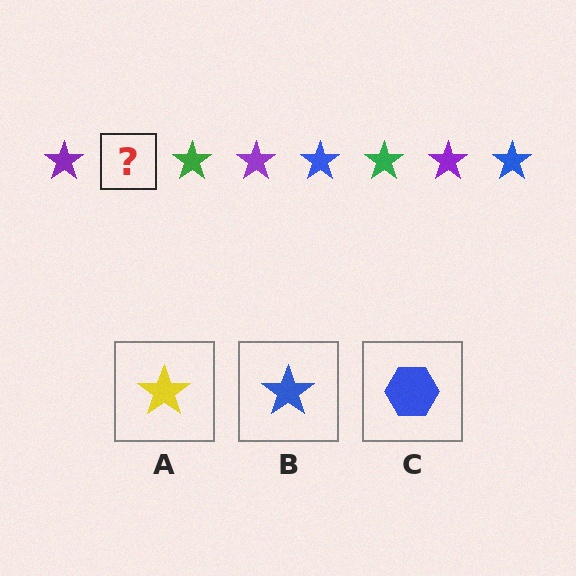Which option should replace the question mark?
Option B.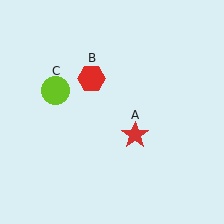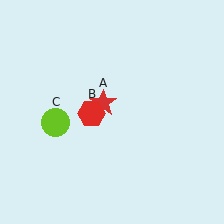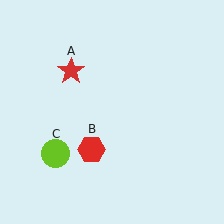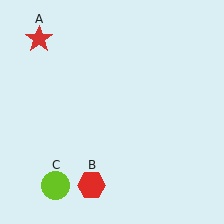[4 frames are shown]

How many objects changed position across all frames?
3 objects changed position: red star (object A), red hexagon (object B), lime circle (object C).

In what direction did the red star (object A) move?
The red star (object A) moved up and to the left.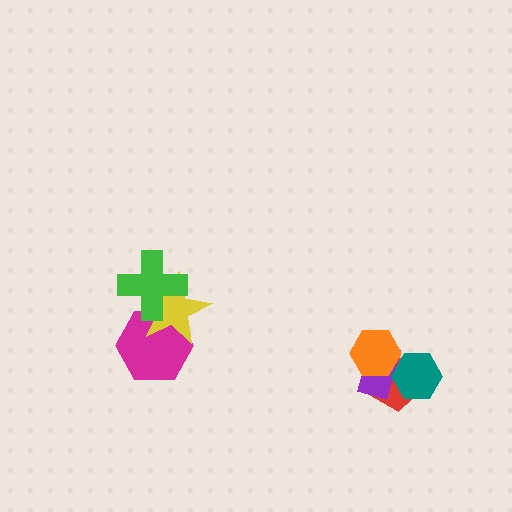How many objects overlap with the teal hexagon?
2 objects overlap with the teal hexagon.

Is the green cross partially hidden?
No, no other shape covers it.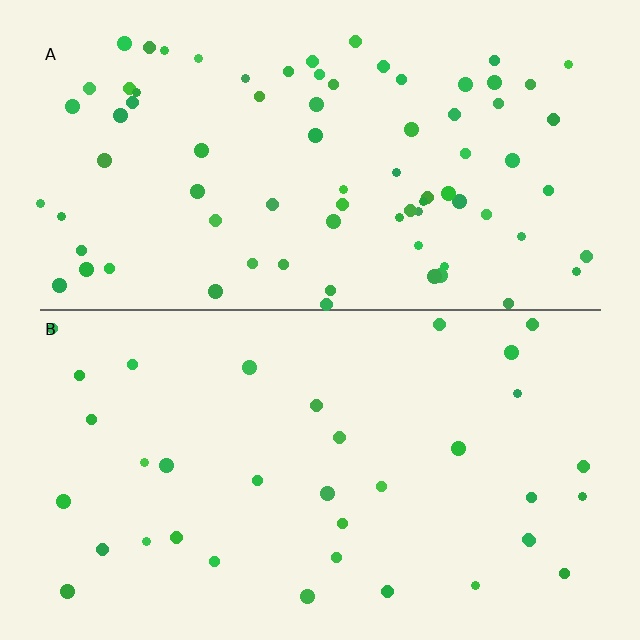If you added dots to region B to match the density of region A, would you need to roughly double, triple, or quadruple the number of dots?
Approximately double.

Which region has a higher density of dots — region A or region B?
A (the top).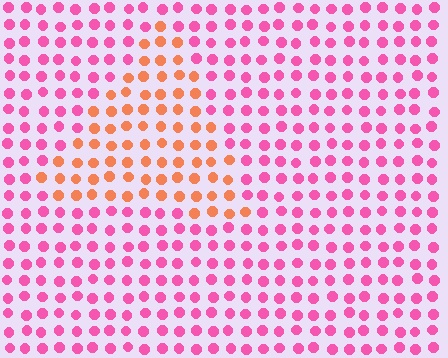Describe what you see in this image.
The image is filled with small pink elements in a uniform arrangement. A triangle-shaped region is visible where the elements are tinted to a slightly different hue, forming a subtle color boundary.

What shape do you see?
I see a triangle.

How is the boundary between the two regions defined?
The boundary is defined purely by a slight shift in hue (about 50 degrees). Spacing, size, and orientation are identical on both sides.